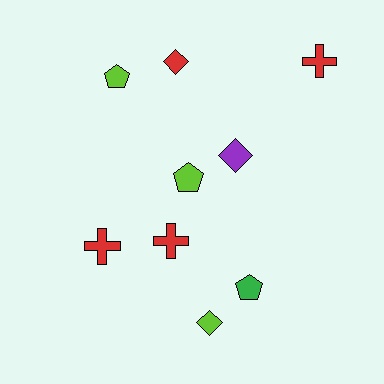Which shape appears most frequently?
Diamond, with 3 objects.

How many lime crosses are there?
There are no lime crosses.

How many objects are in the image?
There are 9 objects.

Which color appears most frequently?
Red, with 4 objects.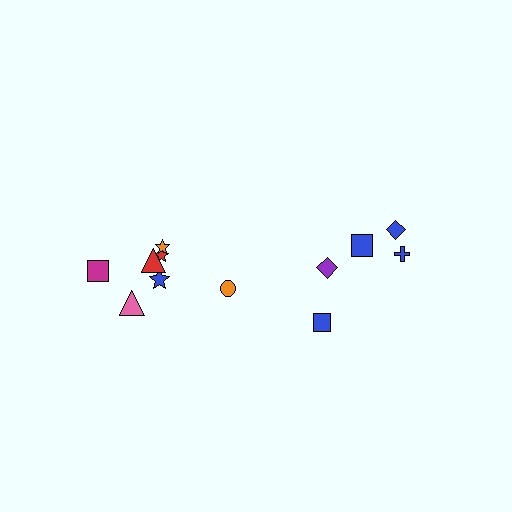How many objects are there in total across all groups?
There are 12 objects.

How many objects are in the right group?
There are 5 objects.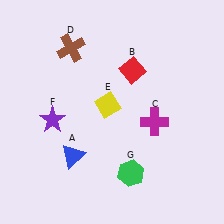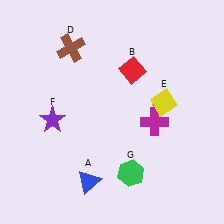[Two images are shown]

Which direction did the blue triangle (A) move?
The blue triangle (A) moved down.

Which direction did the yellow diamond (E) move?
The yellow diamond (E) moved right.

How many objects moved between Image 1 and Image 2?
2 objects moved between the two images.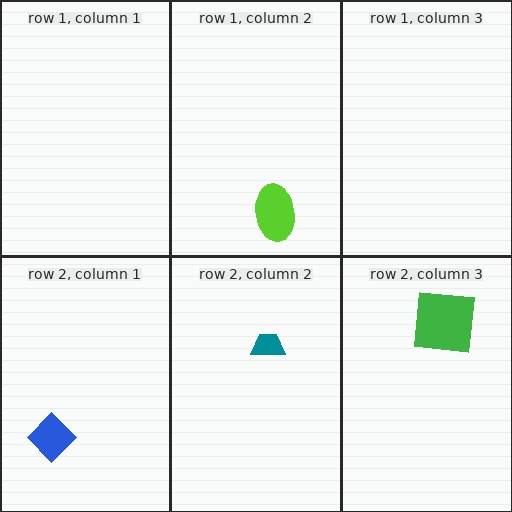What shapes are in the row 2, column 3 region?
The green square.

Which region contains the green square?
The row 2, column 3 region.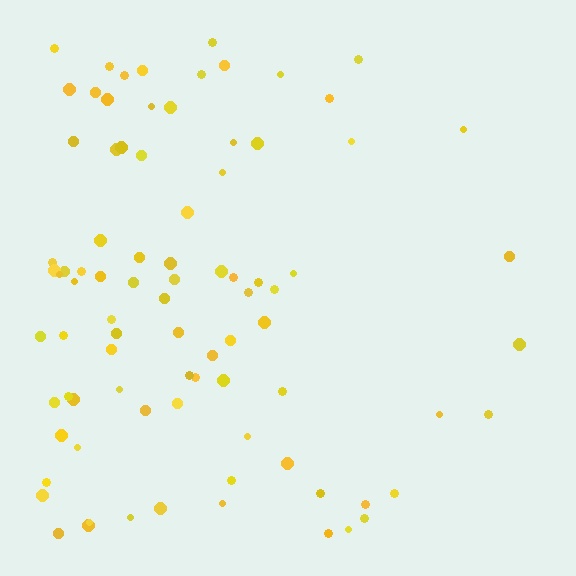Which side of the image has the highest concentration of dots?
The left.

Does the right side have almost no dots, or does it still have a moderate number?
Still a moderate number, just noticeably fewer than the left.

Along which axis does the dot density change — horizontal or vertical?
Horizontal.